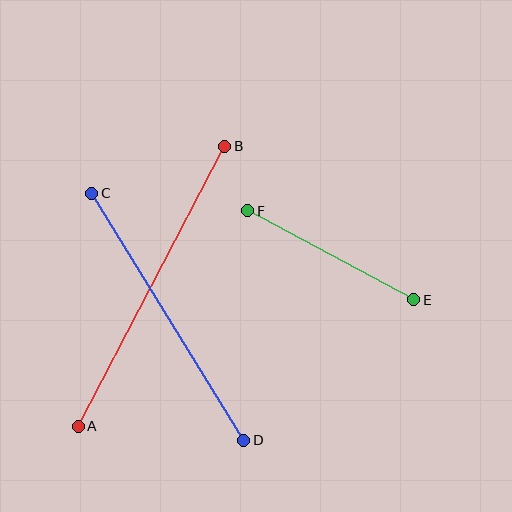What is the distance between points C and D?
The distance is approximately 290 pixels.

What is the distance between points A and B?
The distance is approximately 316 pixels.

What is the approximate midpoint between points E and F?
The midpoint is at approximately (331, 255) pixels.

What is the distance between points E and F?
The distance is approximately 188 pixels.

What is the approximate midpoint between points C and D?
The midpoint is at approximately (168, 317) pixels.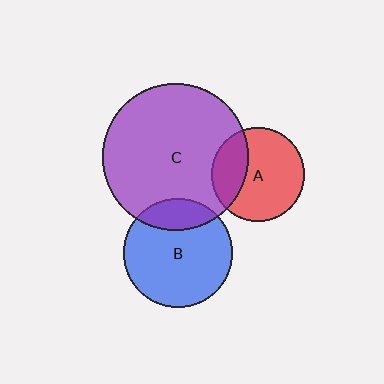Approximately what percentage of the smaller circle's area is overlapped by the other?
Approximately 30%.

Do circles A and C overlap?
Yes.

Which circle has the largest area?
Circle C (purple).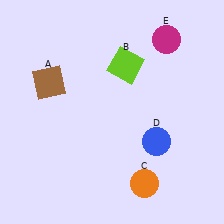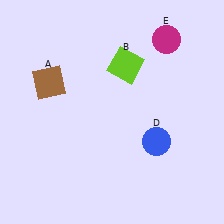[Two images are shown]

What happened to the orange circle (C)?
The orange circle (C) was removed in Image 2. It was in the bottom-right area of Image 1.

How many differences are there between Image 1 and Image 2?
There is 1 difference between the two images.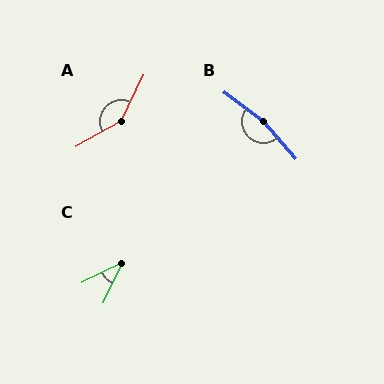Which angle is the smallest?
C, at approximately 39 degrees.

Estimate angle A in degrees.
Approximately 145 degrees.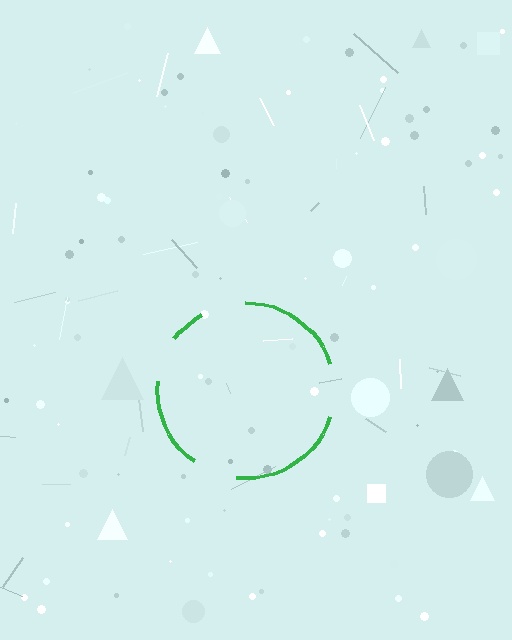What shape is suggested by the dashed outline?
The dashed outline suggests a circle.